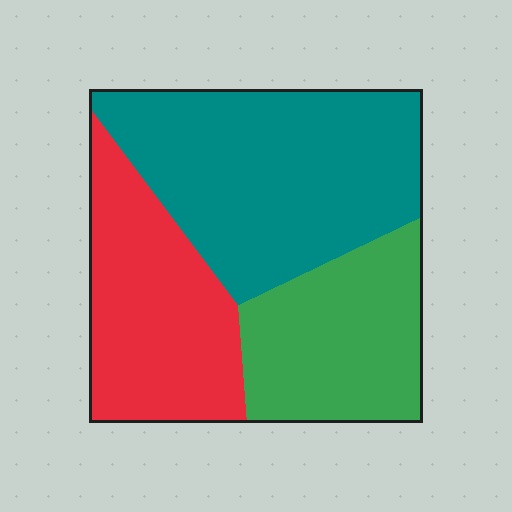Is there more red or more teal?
Teal.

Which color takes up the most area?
Teal, at roughly 45%.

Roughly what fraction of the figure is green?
Green takes up between a quarter and a half of the figure.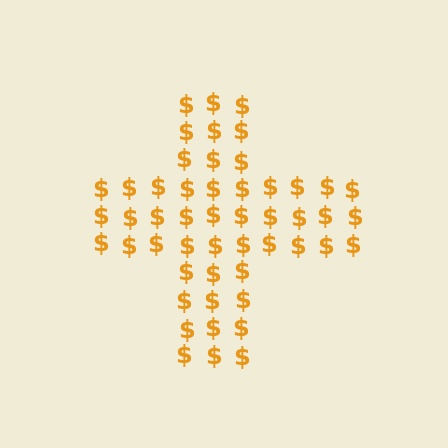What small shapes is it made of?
It is made of small dollar signs.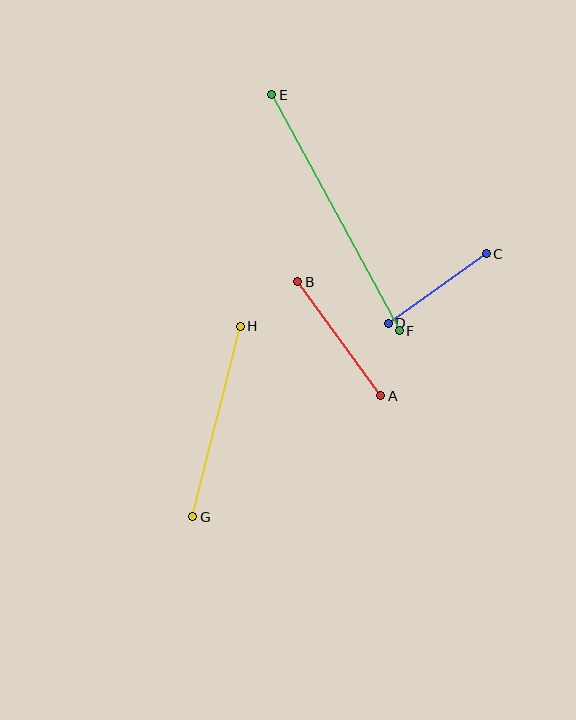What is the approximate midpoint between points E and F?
The midpoint is at approximately (335, 213) pixels.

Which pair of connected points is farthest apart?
Points E and F are farthest apart.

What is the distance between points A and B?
The distance is approximately 141 pixels.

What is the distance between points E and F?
The distance is approximately 268 pixels.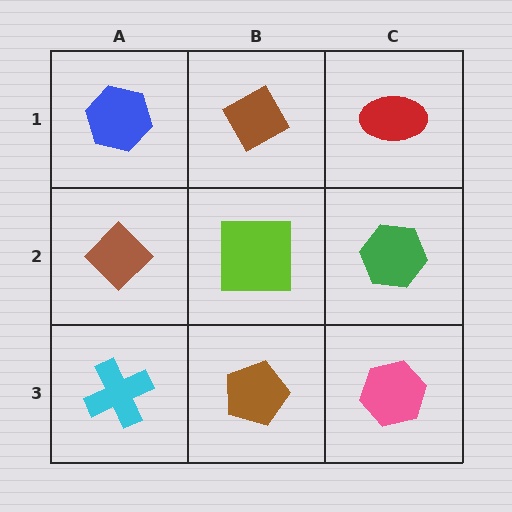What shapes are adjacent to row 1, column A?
A brown diamond (row 2, column A), a brown diamond (row 1, column B).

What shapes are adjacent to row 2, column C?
A red ellipse (row 1, column C), a pink hexagon (row 3, column C), a lime square (row 2, column B).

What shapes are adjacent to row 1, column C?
A green hexagon (row 2, column C), a brown diamond (row 1, column B).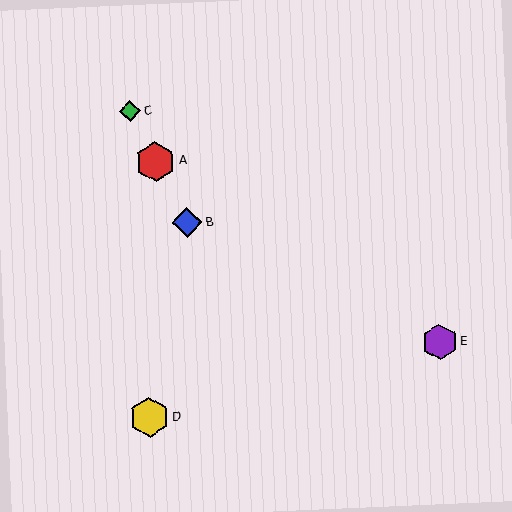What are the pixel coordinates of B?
Object B is at (187, 223).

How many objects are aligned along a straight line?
3 objects (A, B, C) are aligned along a straight line.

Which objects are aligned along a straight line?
Objects A, B, C are aligned along a straight line.